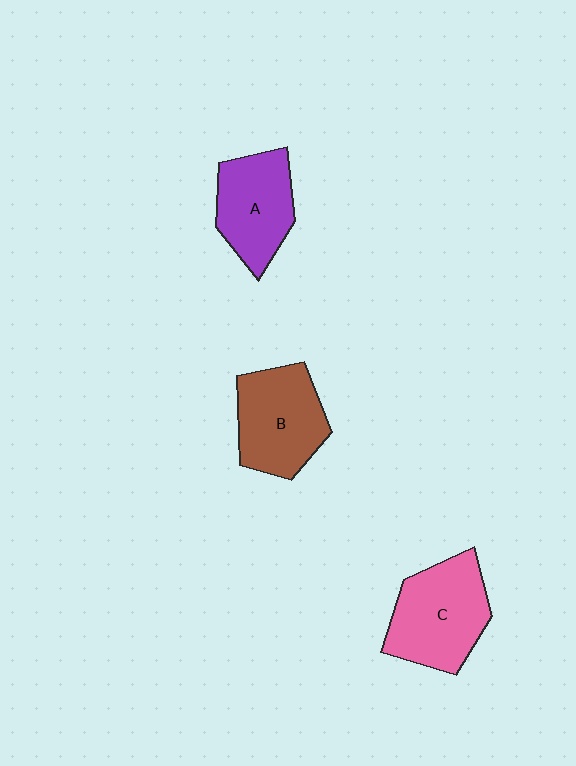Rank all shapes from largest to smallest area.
From largest to smallest: C (pink), B (brown), A (purple).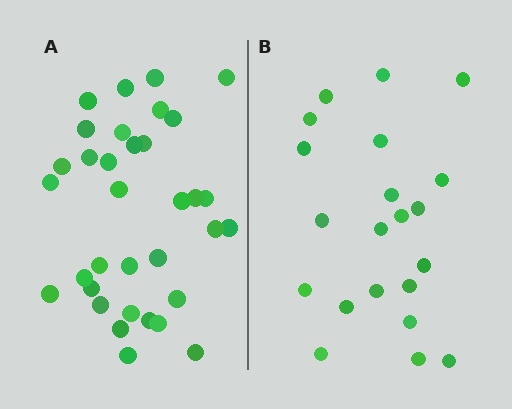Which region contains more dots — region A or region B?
Region A (the left region) has more dots.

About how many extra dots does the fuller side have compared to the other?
Region A has approximately 15 more dots than region B.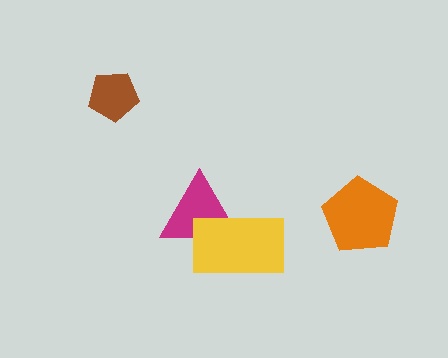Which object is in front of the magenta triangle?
The yellow rectangle is in front of the magenta triangle.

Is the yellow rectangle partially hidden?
No, no other shape covers it.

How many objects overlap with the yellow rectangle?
1 object overlaps with the yellow rectangle.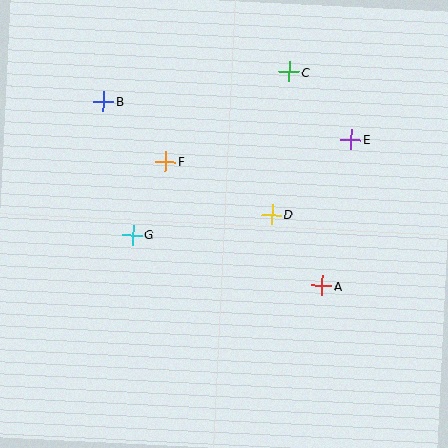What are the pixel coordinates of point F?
Point F is at (166, 161).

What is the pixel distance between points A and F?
The distance between A and F is 200 pixels.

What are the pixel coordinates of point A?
Point A is at (322, 286).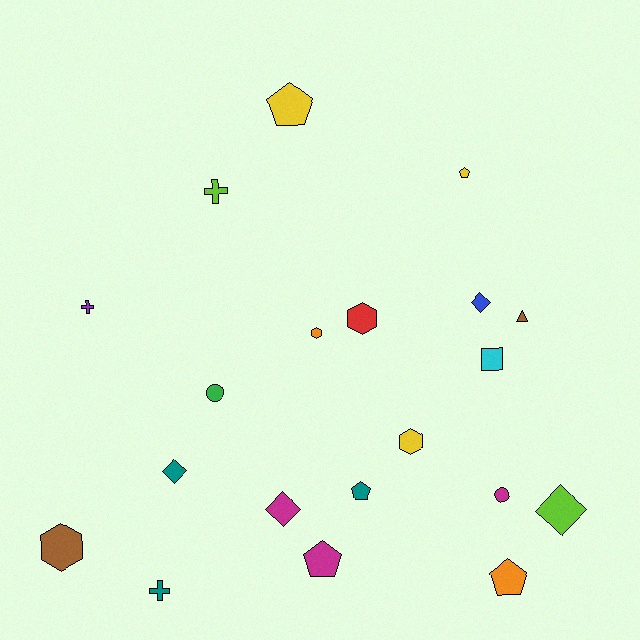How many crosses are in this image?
There are 3 crosses.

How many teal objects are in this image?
There are 3 teal objects.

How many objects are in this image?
There are 20 objects.